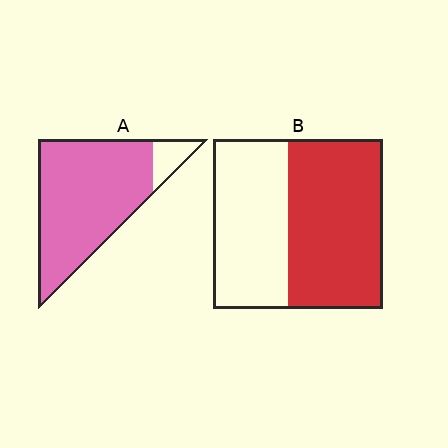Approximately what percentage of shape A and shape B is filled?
A is approximately 90% and B is approximately 55%.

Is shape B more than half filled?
Yes.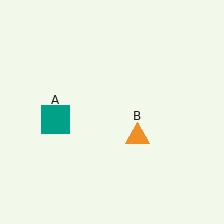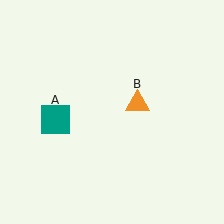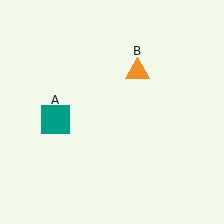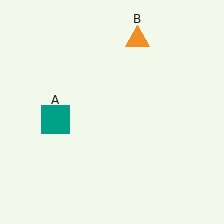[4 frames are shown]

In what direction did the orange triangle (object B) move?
The orange triangle (object B) moved up.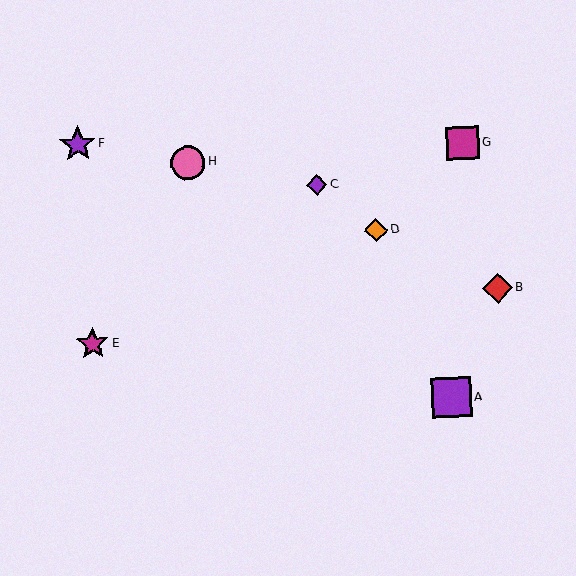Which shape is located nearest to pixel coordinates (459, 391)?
The purple square (labeled A) at (451, 397) is nearest to that location.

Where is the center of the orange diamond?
The center of the orange diamond is at (376, 230).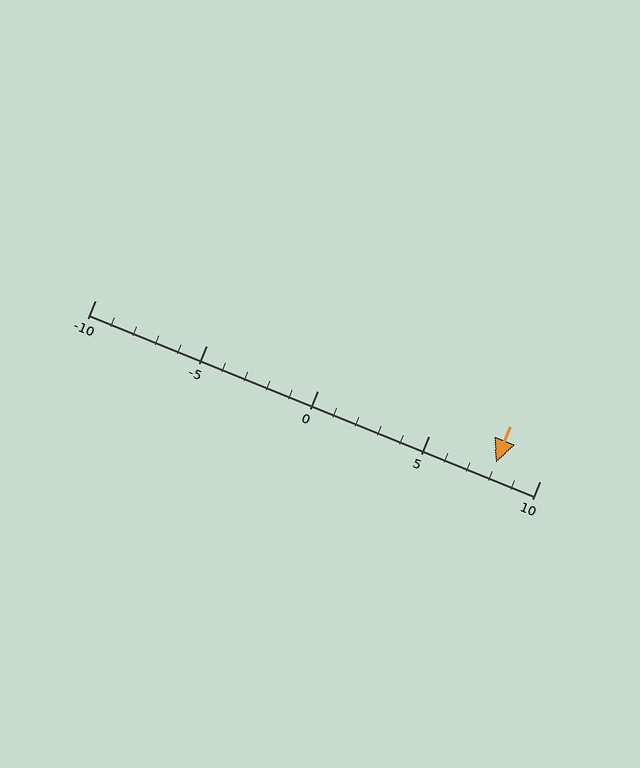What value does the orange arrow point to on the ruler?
The orange arrow points to approximately 8.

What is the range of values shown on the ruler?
The ruler shows values from -10 to 10.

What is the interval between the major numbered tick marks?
The major tick marks are spaced 5 units apart.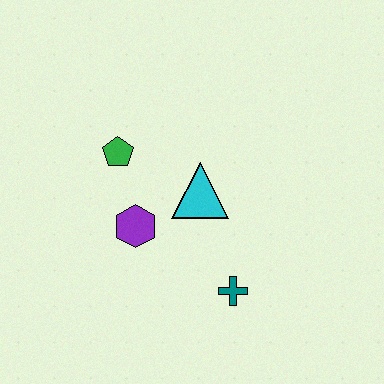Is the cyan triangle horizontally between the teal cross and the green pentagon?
Yes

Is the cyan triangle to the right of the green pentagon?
Yes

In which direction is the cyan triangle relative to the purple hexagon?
The cyan triangle is to the right of the purple hexagon.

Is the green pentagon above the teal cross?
Yes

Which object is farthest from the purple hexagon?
The teal cross is farthest from the purple hexagon.